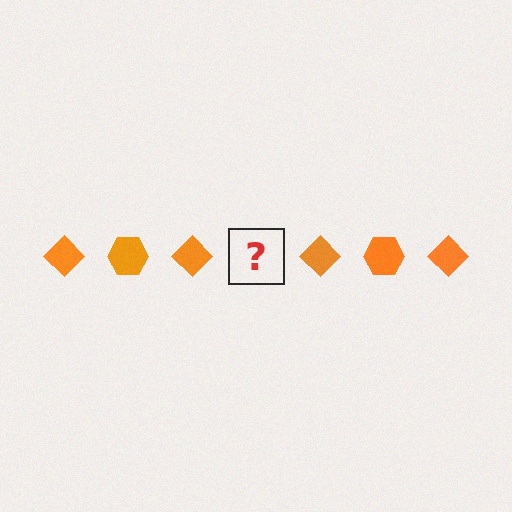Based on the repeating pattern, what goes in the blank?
The blank should be an orange hexagon.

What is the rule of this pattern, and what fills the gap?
The rule is that the pattern cycles through diamond, hexagon shapes in orange. The gap should be filled with an orange hexagon.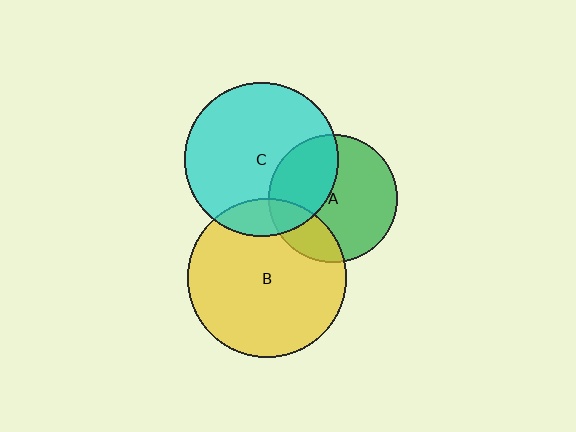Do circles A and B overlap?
Yes.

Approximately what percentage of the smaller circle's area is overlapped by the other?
Approximately 20%.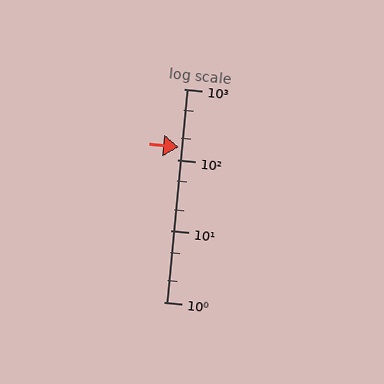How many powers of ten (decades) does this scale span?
The scale spans 3 decades, from 1 to 1000.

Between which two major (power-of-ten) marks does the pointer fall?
The pointer is between 100 and 1000.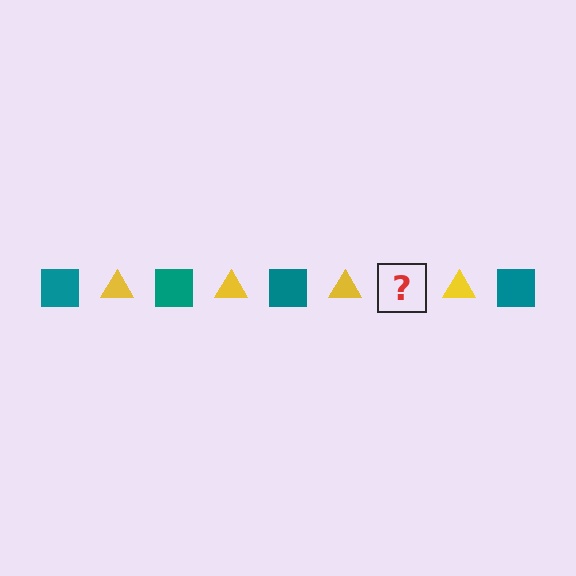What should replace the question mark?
The question mark should be replaced with a teal square.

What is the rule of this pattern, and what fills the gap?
The rule is that the pattern alternates between teal square and yellow triangle. The gap should be filled with a teal square.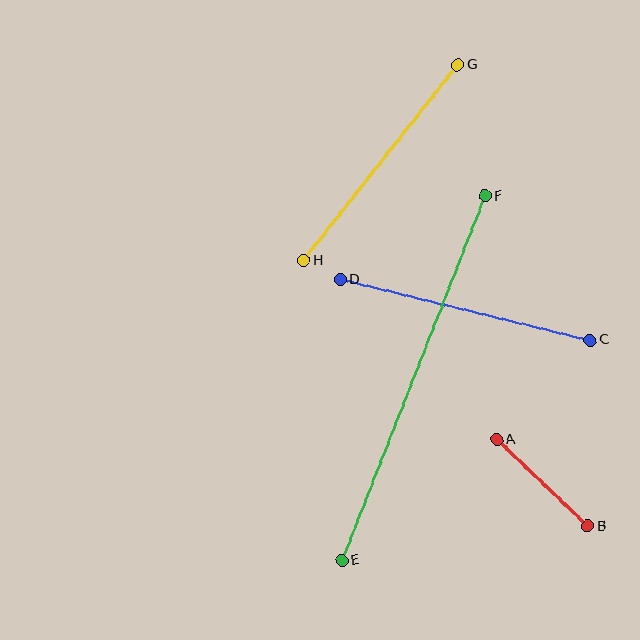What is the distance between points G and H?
The distance is approximately 249 pixels.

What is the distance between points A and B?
The distance is approximately 126 pixels.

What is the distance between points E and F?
The distance is approximately 392 pixels.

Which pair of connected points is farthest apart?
Points E and F are farthest apart.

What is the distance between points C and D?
The distance is approximately 257 pixels.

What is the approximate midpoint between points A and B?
The midpoint is at approximately (542, 483) pixels.